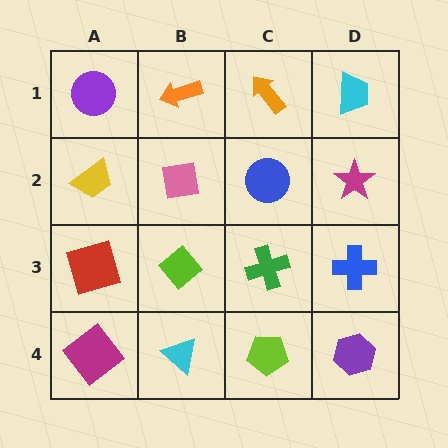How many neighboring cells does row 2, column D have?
3.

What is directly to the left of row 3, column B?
A red square.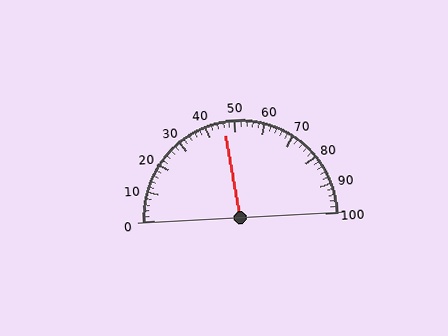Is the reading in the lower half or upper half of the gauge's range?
The reading is in the lower half of the range (0 to 100).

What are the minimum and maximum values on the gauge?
The gauge ranges from 0 to 100.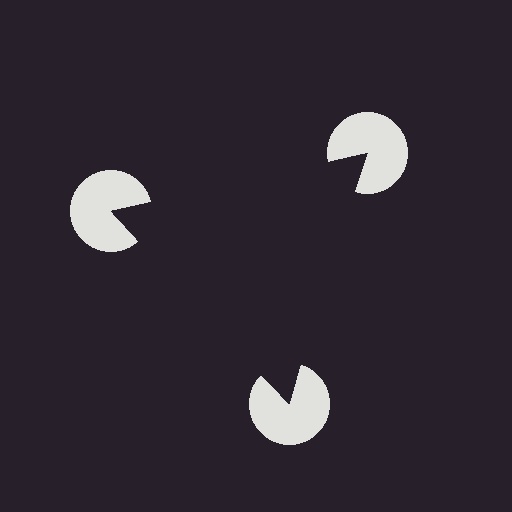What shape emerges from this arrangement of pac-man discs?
An illusory triangle — its edges are inferred from the aligned wedge cuts in the pac-man discs, not physically drawn.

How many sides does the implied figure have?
3 sides.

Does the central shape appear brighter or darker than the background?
It typically appears slightly darker than the background, even though no actual brightness change is drawn.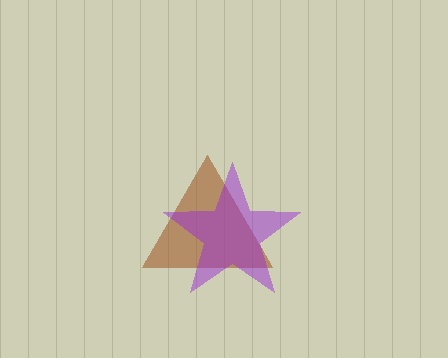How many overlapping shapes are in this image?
There are 2 overlapping shapes in the image.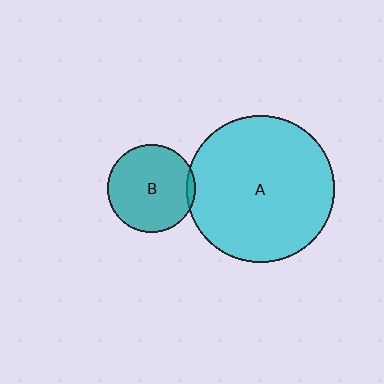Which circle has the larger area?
Circle A (cyan).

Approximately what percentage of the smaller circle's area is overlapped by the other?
Approximately 5%.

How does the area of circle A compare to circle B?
Approximately 2.8 times.